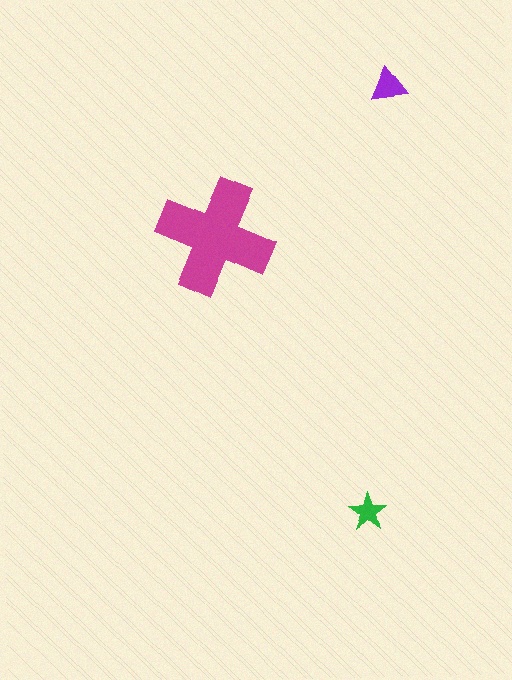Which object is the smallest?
The green star.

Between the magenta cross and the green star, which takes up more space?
The magenta cross.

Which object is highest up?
The purple triangle is topmost.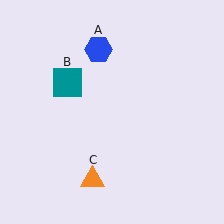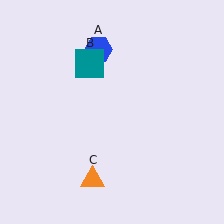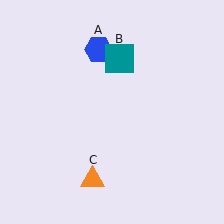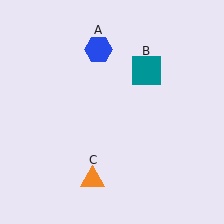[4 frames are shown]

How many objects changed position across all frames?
1 object changed position: teal square (object B).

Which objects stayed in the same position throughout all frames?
Blue hexagon (object A) and orange triangle (object C) remained stationary.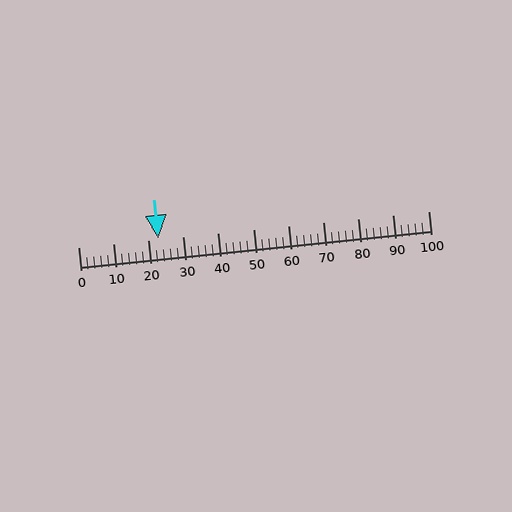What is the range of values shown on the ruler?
The ruler shows values from 0 to 100.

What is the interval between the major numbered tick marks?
The major tick marks are spaced 10 units apart.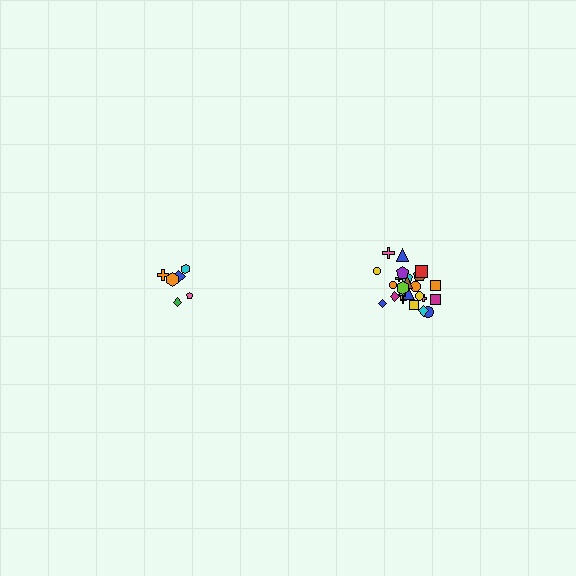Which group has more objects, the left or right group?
The right group.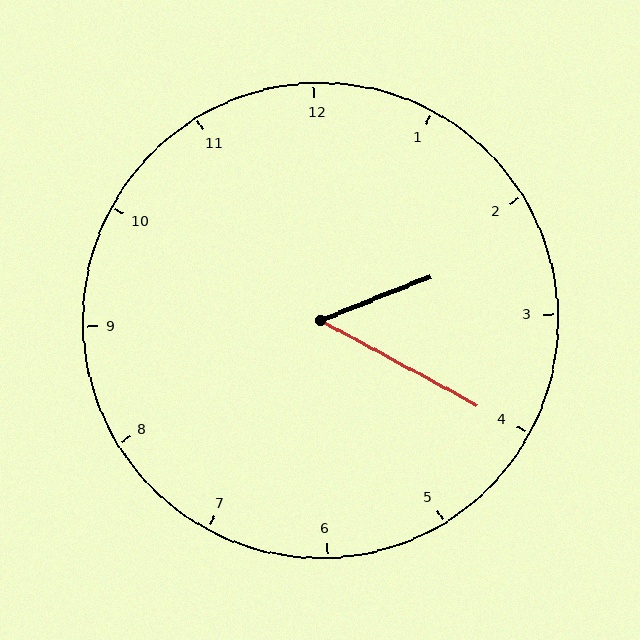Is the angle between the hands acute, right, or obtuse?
It is acute.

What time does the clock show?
2:20.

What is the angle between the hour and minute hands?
Approximately 50 degrees.